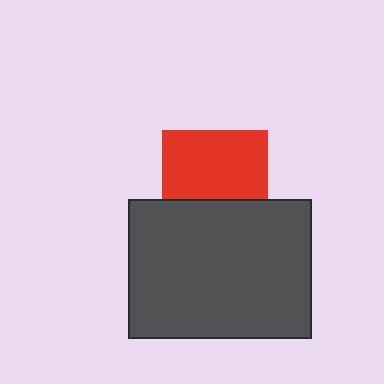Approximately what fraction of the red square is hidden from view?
Roughly 34% of the red square is hidden behind the dark gray rectangle.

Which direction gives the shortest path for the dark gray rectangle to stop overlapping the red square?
Moving down gives the shortest separation.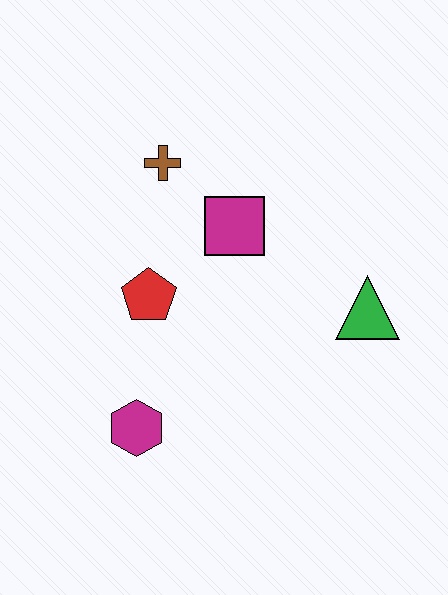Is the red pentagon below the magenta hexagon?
No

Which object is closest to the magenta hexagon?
The red pentagon is closest to the magenta hexagon.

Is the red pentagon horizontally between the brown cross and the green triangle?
No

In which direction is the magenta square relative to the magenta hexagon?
The magenta square is above the magenta hexagon.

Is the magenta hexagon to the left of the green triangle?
Yes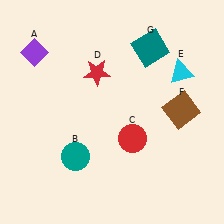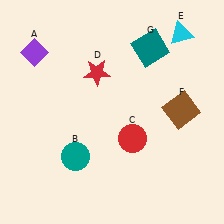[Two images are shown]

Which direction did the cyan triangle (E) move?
The cyan triangle (E) moved up.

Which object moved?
The cyan triangle (E) moved up.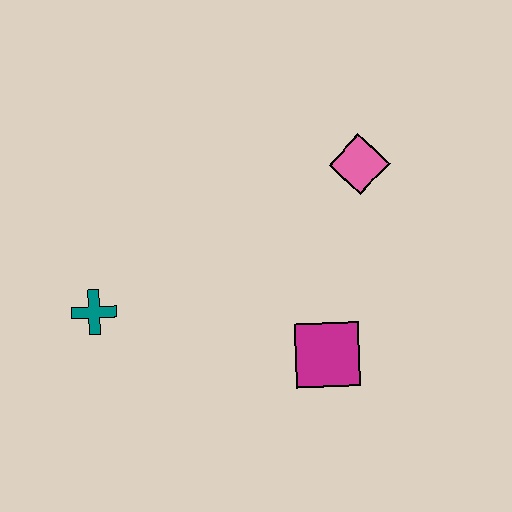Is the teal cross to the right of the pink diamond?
No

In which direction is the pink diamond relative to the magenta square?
The pink diamond is above the magenta square.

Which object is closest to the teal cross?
The magenta square is closest to the teal cross.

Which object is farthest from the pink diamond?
The teal cross is farthest from the pink diamond.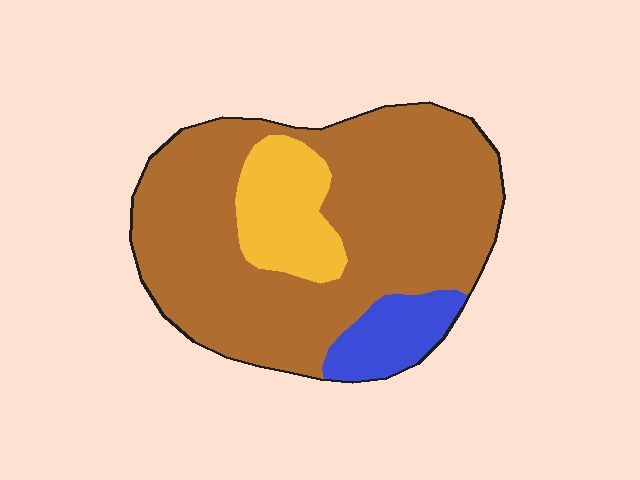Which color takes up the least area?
Blue, at roughly 10%.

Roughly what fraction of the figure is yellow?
Yellow covers 15% of the figure.